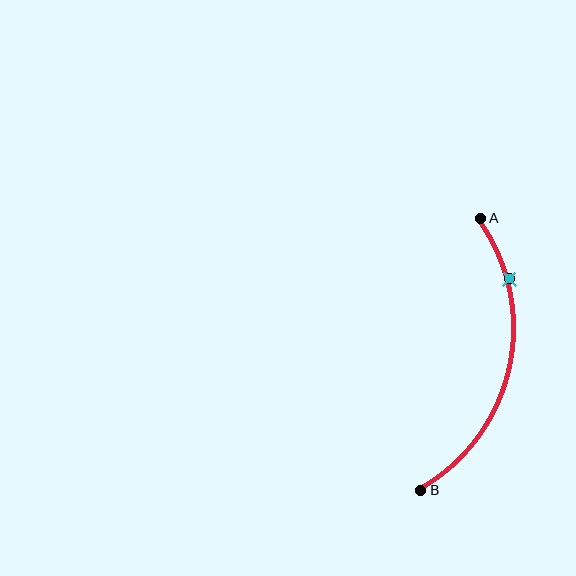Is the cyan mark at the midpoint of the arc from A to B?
No. The cyan mark lies on the arc but is closer to endpoint A. The arc midpoint would be at the point on the curve equidistant along the arc from both A and B.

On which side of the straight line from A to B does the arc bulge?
The arc bulges to the right of the straight line connecting A and B.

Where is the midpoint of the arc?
The arc midpoint is the point on the curve farthest from the straight line joining A and B. It sits to the right of that line.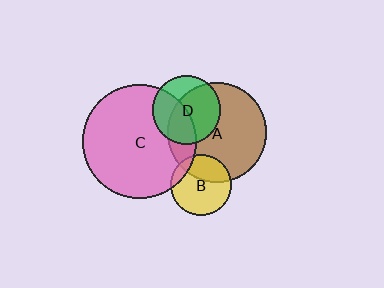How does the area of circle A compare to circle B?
Approximately 2.6 times.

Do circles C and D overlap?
Yes.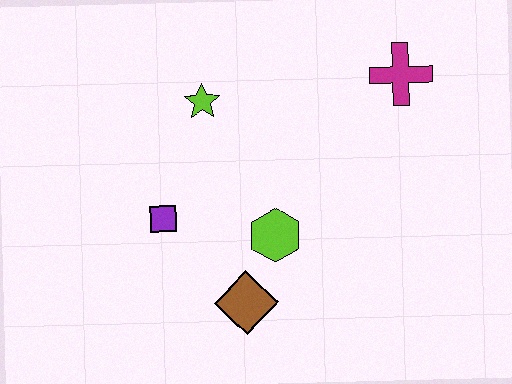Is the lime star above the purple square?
Yes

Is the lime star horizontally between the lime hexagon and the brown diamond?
No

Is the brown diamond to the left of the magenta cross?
Yes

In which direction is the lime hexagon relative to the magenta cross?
The lime hexagon is below the magenta cross.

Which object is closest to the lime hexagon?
The brown diamond is closest to the lime hexagon.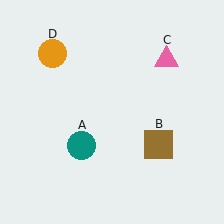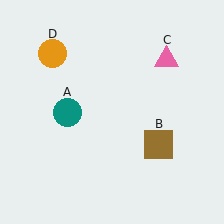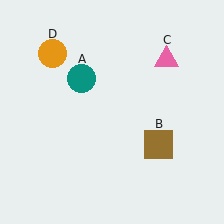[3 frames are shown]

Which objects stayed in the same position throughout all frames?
Brown square (object B) and pink triangle (object C) and orange circle (object D) remained stationary.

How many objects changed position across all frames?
1 object changed position: teal circle (object A).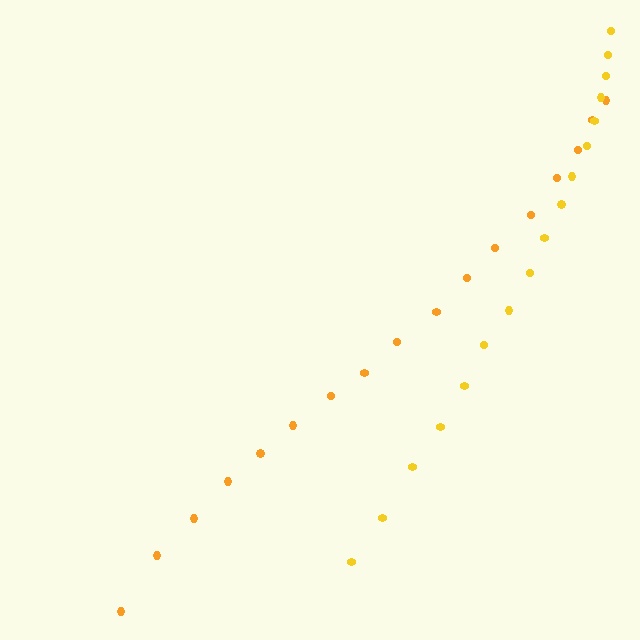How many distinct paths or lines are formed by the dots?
There are 2 distinct paths.